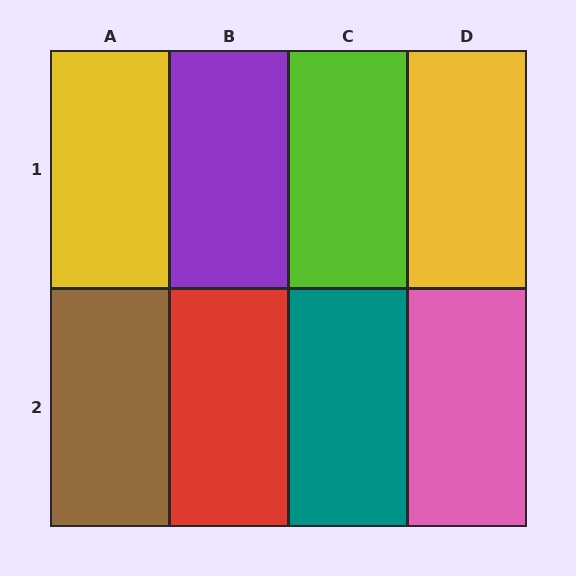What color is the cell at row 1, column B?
Purple.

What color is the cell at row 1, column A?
Yellow.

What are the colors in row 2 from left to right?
Brown, red, teal, pink.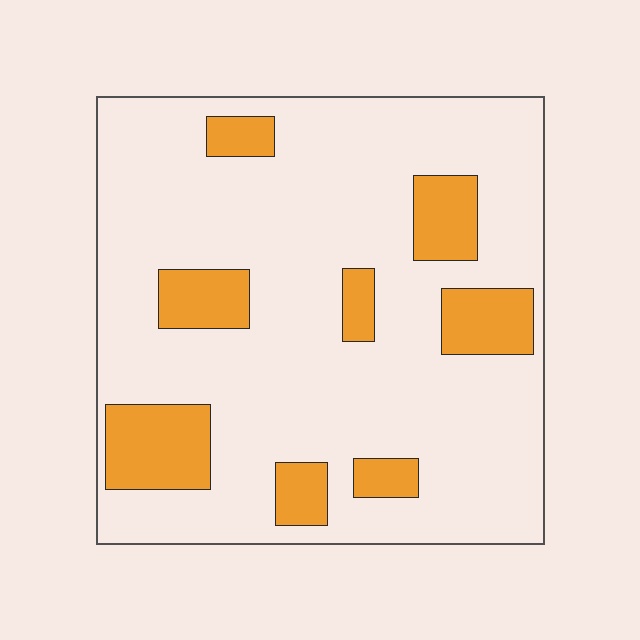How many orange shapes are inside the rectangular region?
8.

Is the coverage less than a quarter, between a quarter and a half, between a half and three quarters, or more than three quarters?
Less than a quarter.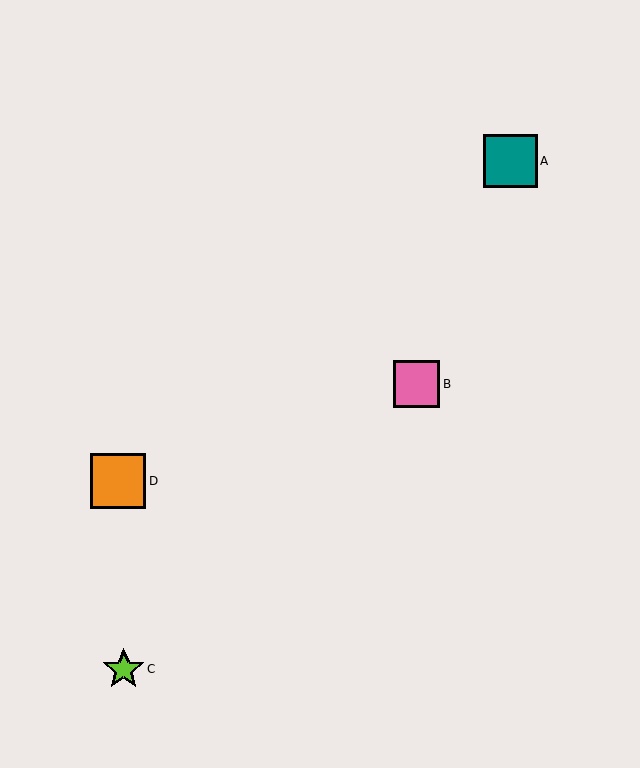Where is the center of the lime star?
The center of the lime star is at (124, 669).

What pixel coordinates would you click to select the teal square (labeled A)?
Click at (510, 161) to select the teal square A.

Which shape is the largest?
The orange square (labeled D) is the largest.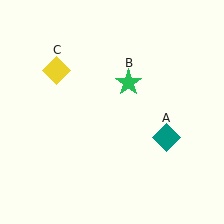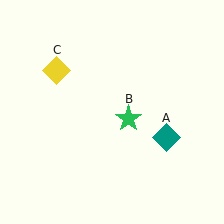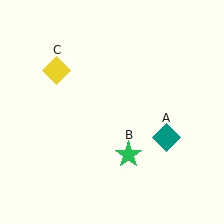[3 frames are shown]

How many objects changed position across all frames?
1 object changed position: green star (object B).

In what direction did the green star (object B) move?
The green star (object B) moved down.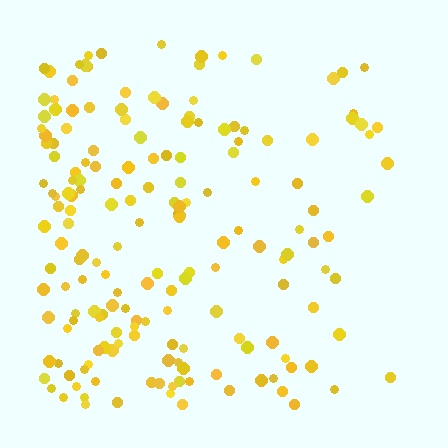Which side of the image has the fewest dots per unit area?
The right.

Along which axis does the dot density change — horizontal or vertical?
Horizontal.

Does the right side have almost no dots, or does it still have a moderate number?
Still a moderate number, just noticeably fewer than the left.